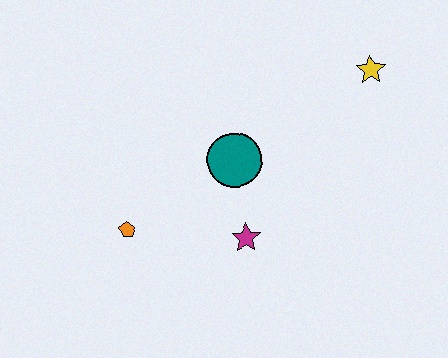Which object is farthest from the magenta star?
The yellow star is farthest from the magenta star.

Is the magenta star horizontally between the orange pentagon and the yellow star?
Yes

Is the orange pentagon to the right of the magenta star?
No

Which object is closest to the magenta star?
The teal circle is closest to the magenta star.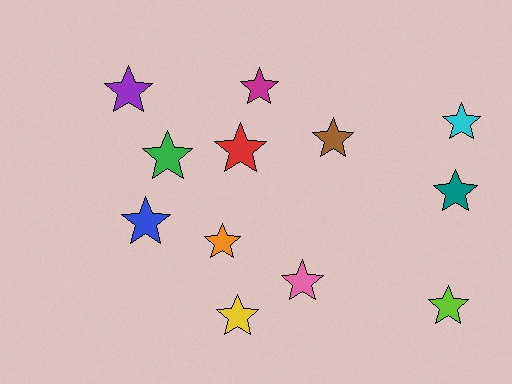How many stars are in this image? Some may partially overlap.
There are 12 stars.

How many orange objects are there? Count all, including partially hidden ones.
There is 1 orange object.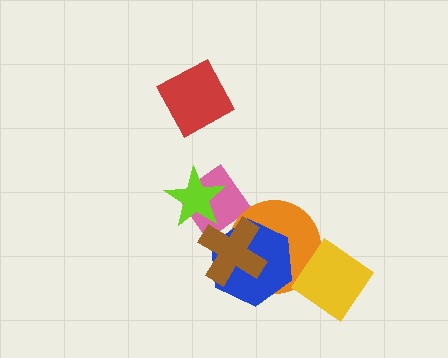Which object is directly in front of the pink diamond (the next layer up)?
The lime star is directly in front of the pink diamond.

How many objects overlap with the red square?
0 objects overlap with the red square.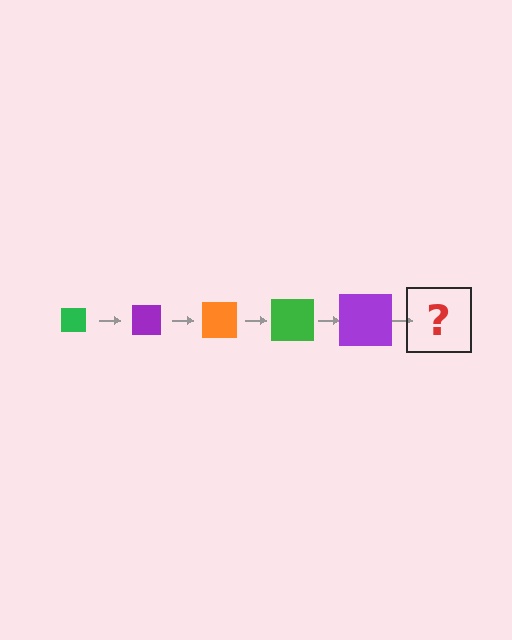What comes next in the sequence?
The next element should be an orange square, larger than the previous one.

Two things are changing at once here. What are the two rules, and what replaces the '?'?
The two rules are that the square grows larger each step and the color cycles through green, purple, and orange. The '?' should be an orange square, larger than the previous one.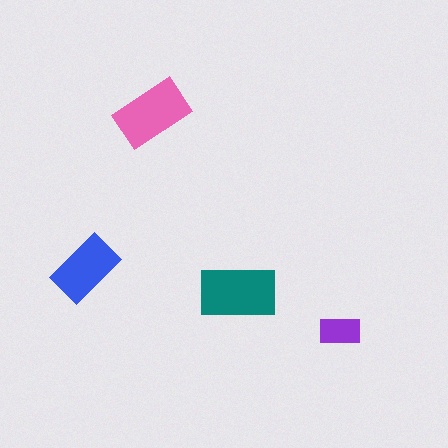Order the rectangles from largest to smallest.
the teal one, the pink one, the blue one, the purple one.